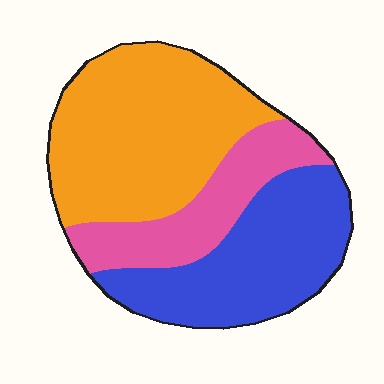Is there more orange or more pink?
Orange.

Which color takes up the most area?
Orange, at roughly 45%.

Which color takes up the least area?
Pink, at roughly 20%.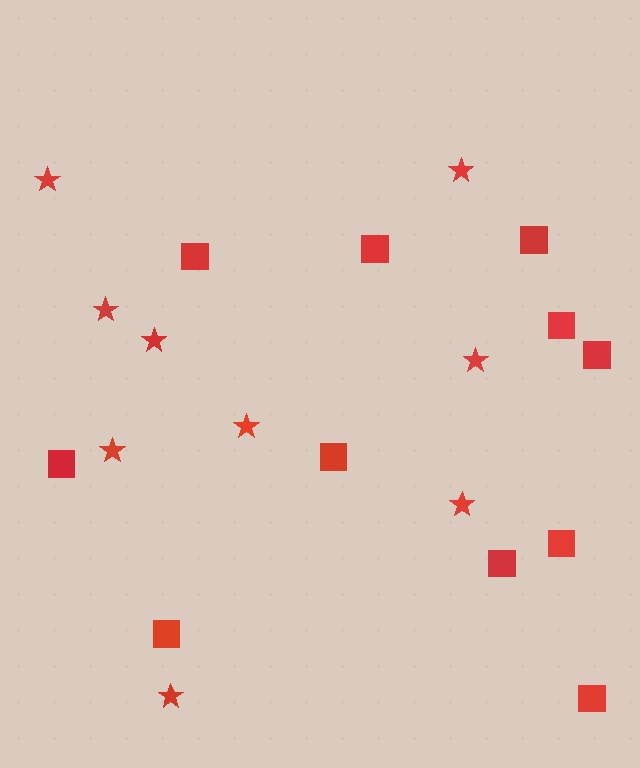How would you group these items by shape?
There are 2 groups: one group of squares (11) and one group of stars (9).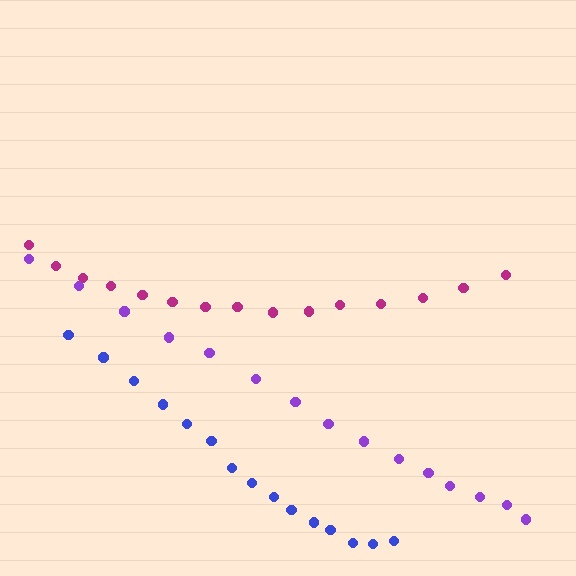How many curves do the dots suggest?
There are 3 distinct paths.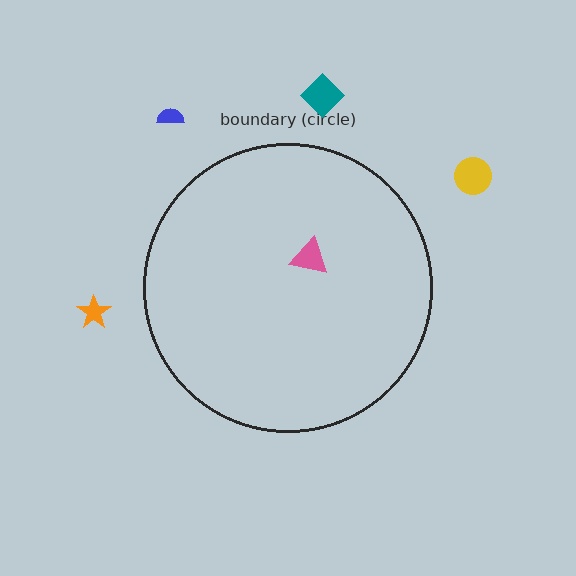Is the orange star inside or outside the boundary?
Outside.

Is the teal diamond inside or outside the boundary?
Outside.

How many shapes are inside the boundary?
1 inside, 4 outside.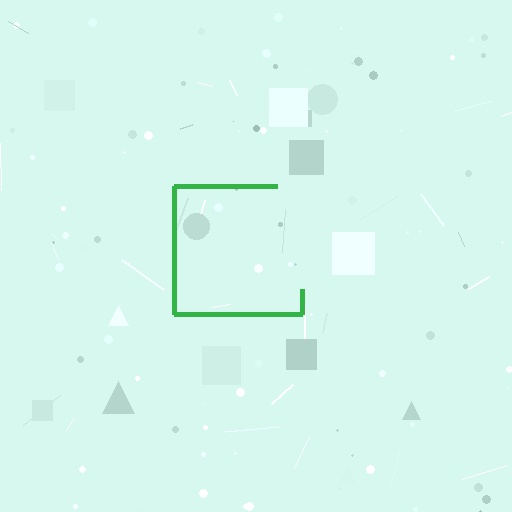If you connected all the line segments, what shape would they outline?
They would outline a square.